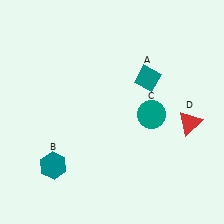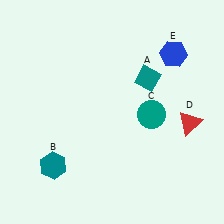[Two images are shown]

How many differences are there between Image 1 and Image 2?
There is 1 difference between the two images.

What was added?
A blue hexagon (E) was added in Image 2.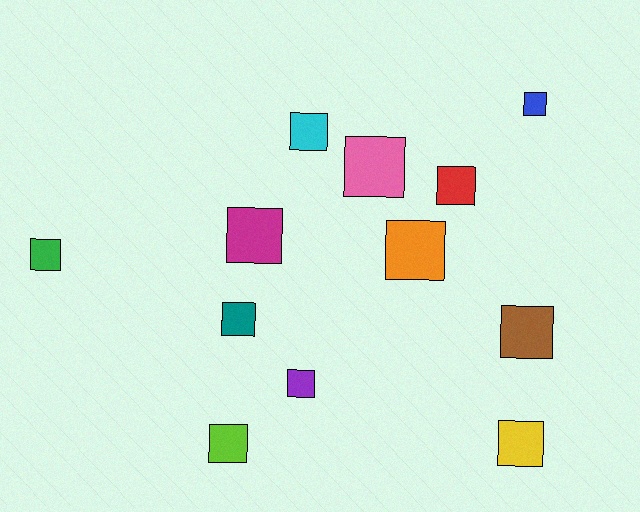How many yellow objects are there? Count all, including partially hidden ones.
There is 1 yellow object.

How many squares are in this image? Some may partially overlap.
There are 12 squares.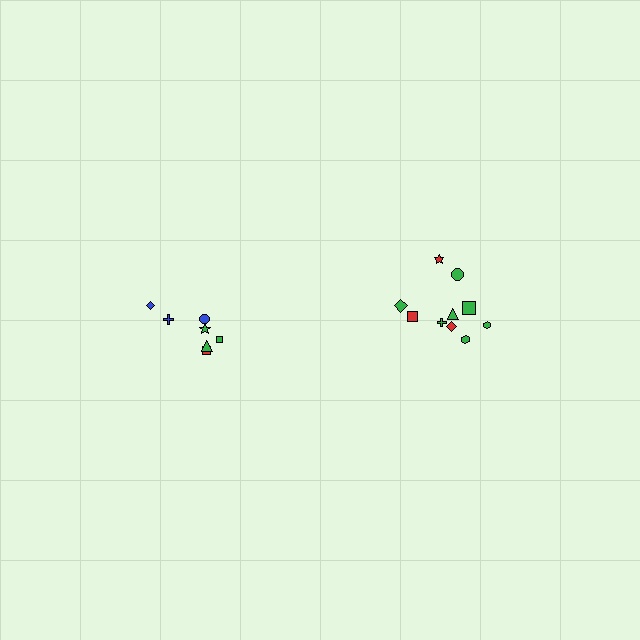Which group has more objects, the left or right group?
The right group.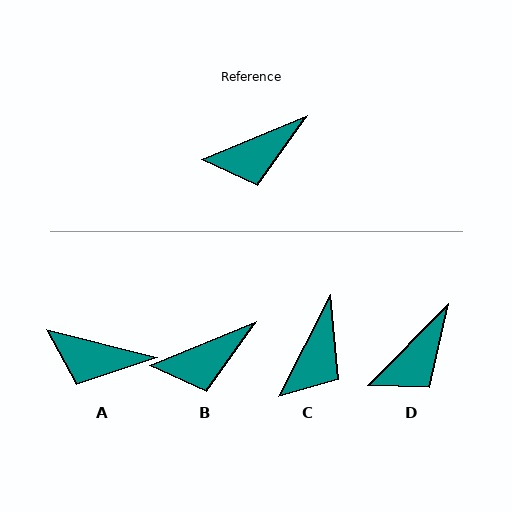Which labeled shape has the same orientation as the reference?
B.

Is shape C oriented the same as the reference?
No, it is off by about 41 degrees.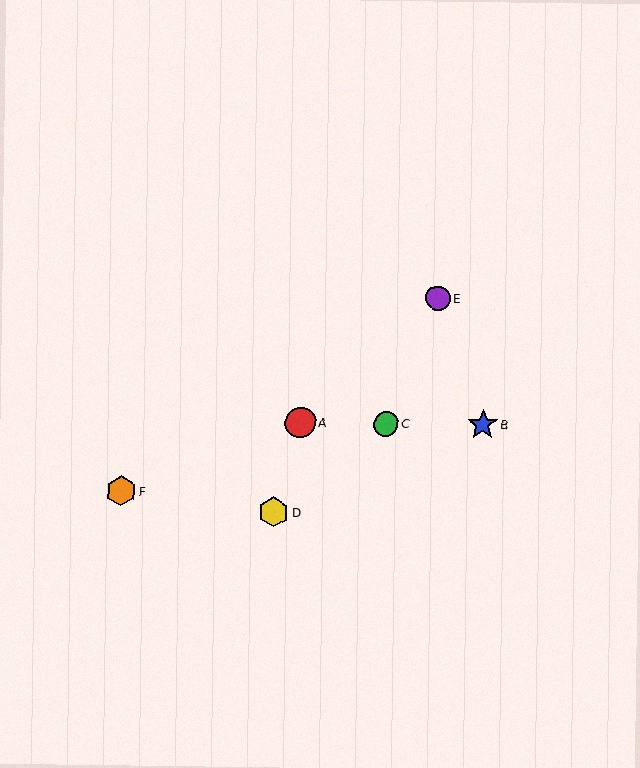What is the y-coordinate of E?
Object E is at y≈298.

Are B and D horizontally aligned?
No, B is at y≈425 and D is at y≈512.